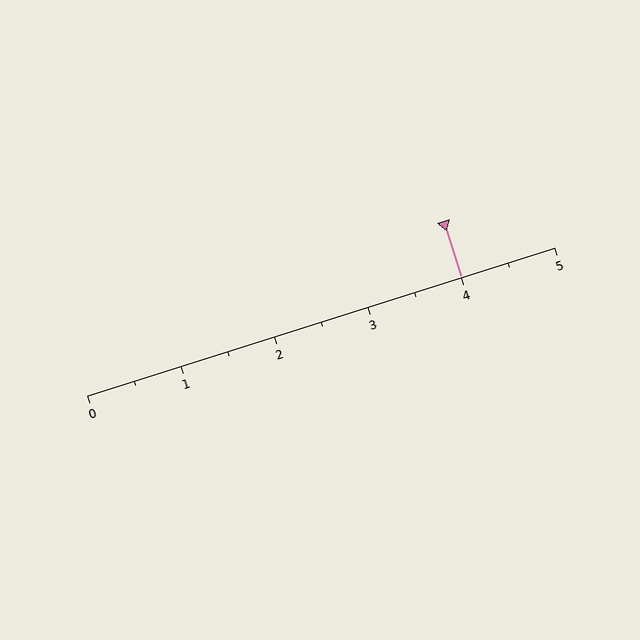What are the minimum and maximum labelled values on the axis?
The axis runs from 0 to 5.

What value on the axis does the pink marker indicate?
The marker indicates approximately 4.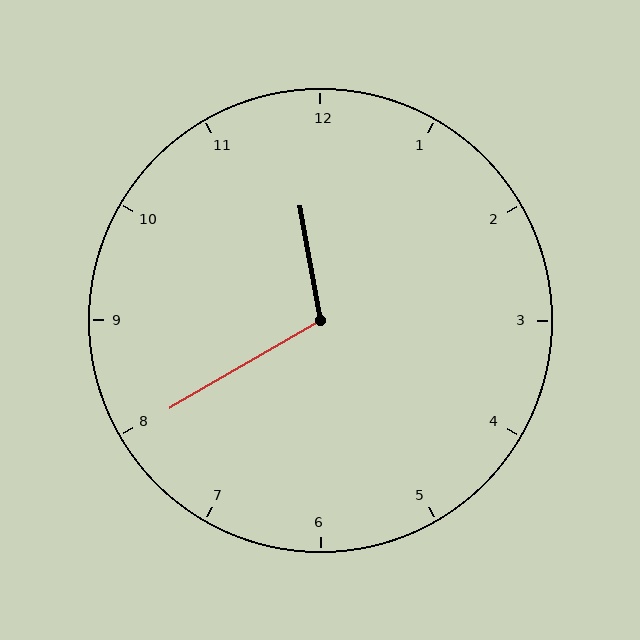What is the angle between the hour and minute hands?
Approximately 110 degrees.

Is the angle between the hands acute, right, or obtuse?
It is obtuse.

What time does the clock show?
11:40.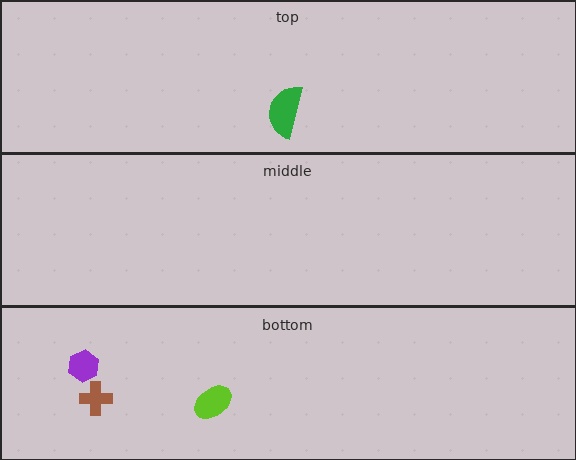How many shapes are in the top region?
1.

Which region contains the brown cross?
The bottom region.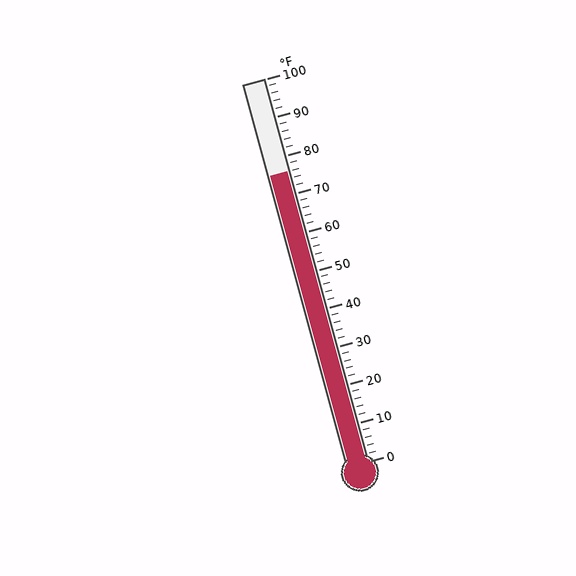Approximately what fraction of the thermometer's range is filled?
The thermometer is filled to approximately 75% of its range.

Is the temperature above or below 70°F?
The temperature is above 70°F.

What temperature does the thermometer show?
The thermometer shows approximately 76°F.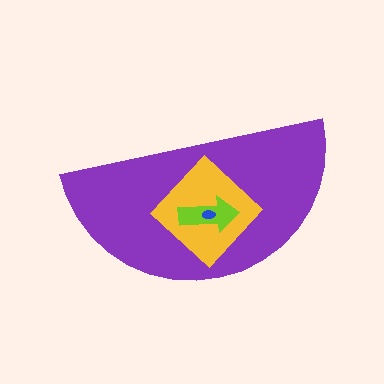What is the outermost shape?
The purple semicircle.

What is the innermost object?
The blue ellipse.